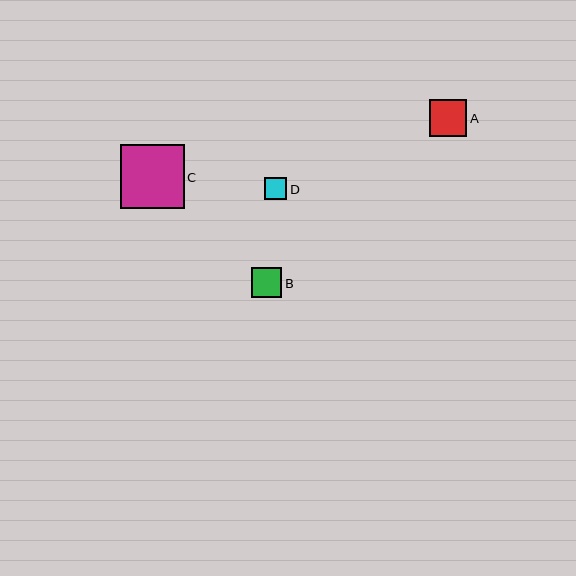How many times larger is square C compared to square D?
Square C is approximately 2.9 times the size of square D.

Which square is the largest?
Square C is the largest with a size of approximately 64 pixels.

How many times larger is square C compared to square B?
Square C is approximately 2.1 times the size of square B.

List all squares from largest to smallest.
From largest to smallest: C, A, B, D.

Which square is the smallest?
Square D is the smallest with a size of approximately 22 pixels.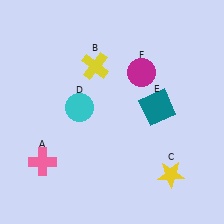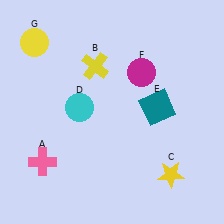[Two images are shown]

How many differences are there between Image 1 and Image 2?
There is 1 difference between the two images.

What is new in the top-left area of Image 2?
A yellow circle (G) was added in the top-left area of Image 2.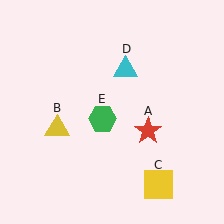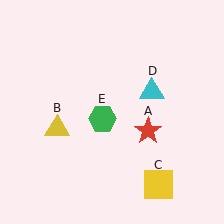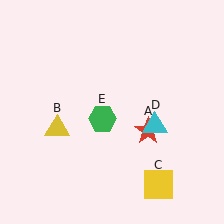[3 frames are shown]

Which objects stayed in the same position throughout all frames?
Red star (object A) and yellow triangle (object B) and yellow square (object C) and green hexagon (object E) remained stationary.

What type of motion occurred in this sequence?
The cyan triangle (object D) rotated clockwise around the center of the scene.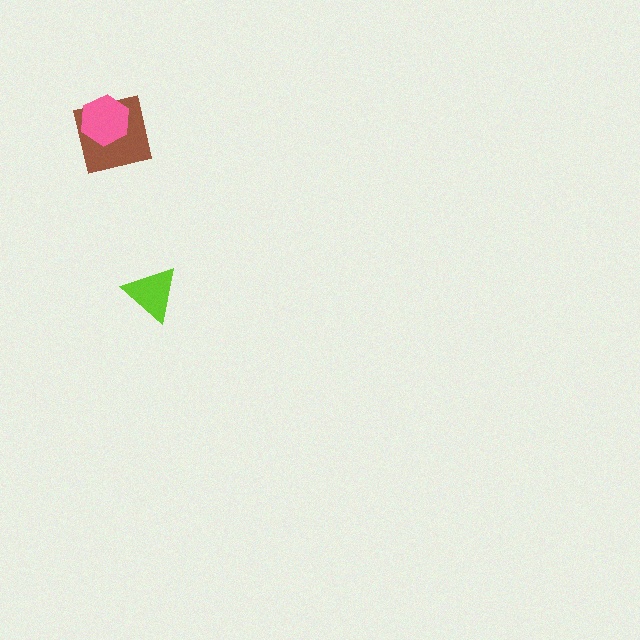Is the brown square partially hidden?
Yes, it is partially covered by another shape.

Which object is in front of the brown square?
The pink hexagon is in front of the brown square.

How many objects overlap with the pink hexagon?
1 object overlaps with the pink hexagon.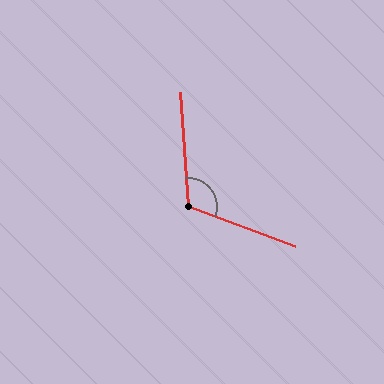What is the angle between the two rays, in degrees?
Approximately 114 degrees.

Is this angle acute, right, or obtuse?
It is obtuse.